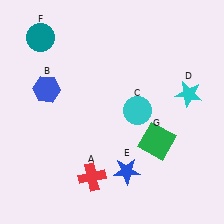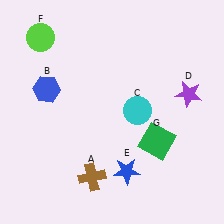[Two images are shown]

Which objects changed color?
A changed from red to brown. D changed from cyan to purple. F changed from teal to lime.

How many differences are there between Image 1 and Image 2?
There are 3 differences between the two images.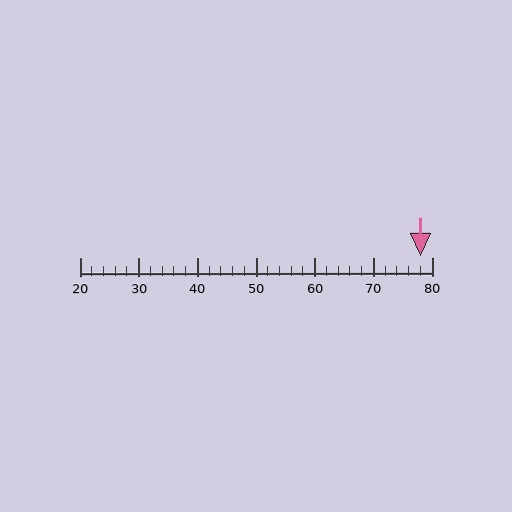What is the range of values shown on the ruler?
The ruler shows values from 20 to 80.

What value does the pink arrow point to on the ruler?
The pink arrow points to approximately 78.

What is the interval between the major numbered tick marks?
The major tick marks are spaced 10 units apart.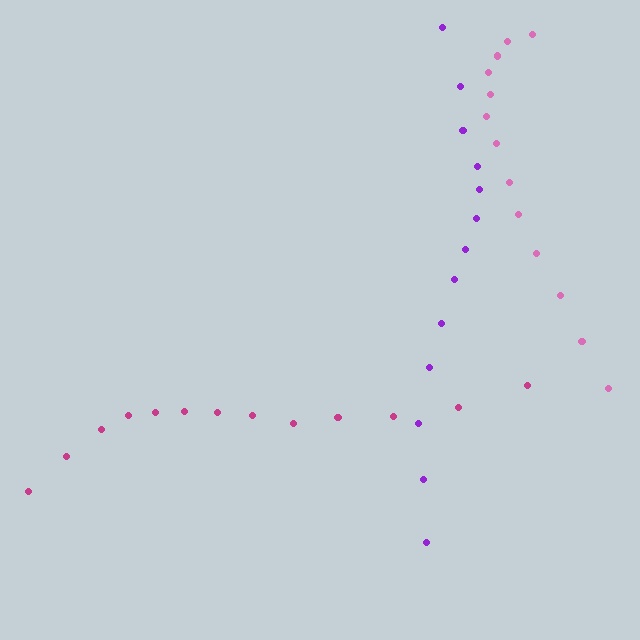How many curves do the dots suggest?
There are 3 distinct paths.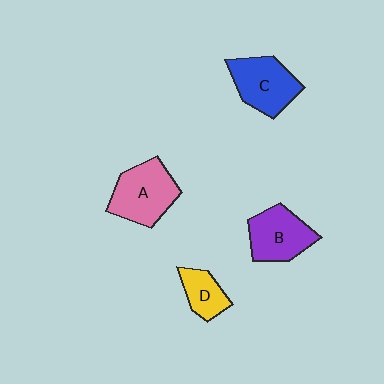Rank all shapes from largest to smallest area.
From largest to smallest: A (pink), C (blue), B (purple), D (yellow).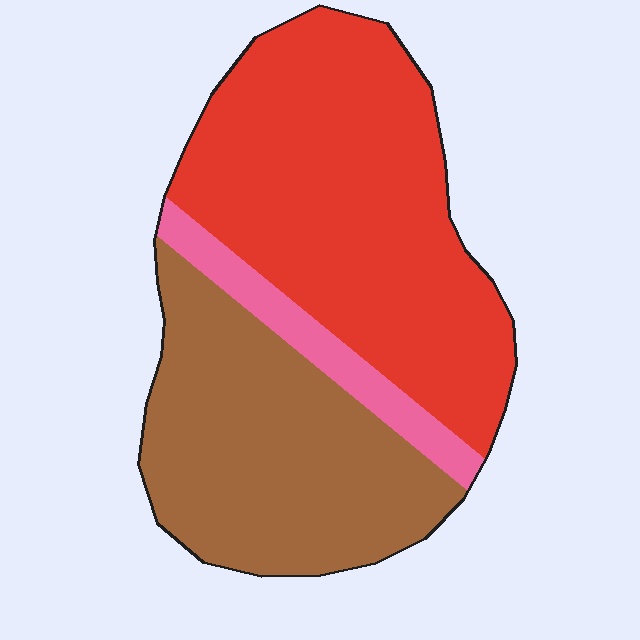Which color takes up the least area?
Pink, at roughly 10%.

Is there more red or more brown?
Red.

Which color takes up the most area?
Red, at roughly 50%.